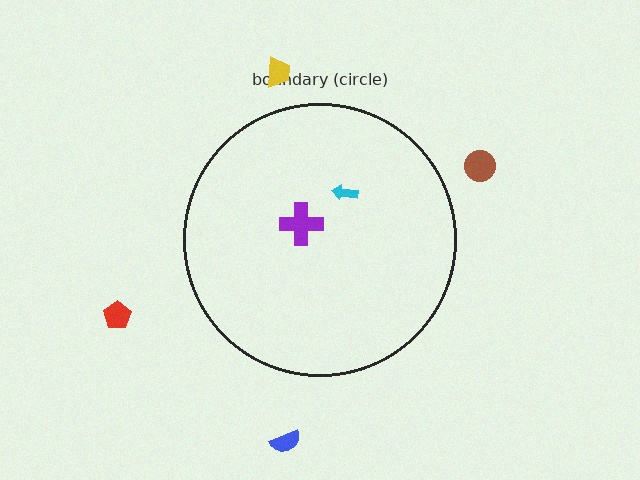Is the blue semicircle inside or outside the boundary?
Outside.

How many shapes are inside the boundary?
2 inside, 4 outside.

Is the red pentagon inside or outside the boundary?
Outside.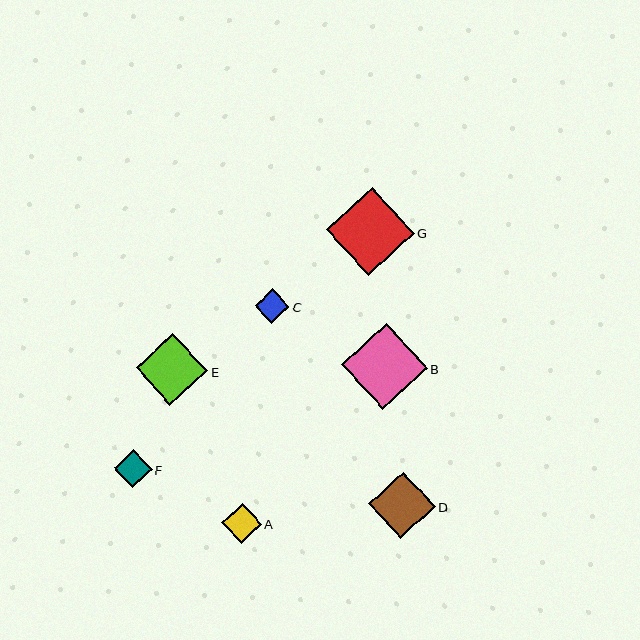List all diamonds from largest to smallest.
From largest to smallest: G, B, E, D, A, F, C.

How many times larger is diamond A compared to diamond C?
Diamond A is approximately 1.2 times the size of diamond C.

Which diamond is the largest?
Diamond G is the largest with a size of approximately 88 pixels.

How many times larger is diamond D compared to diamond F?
Diamond D is approximately 1.7 times the size of diamond F.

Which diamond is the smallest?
Diamond C is the smallest with a size of approximately 34 pixels.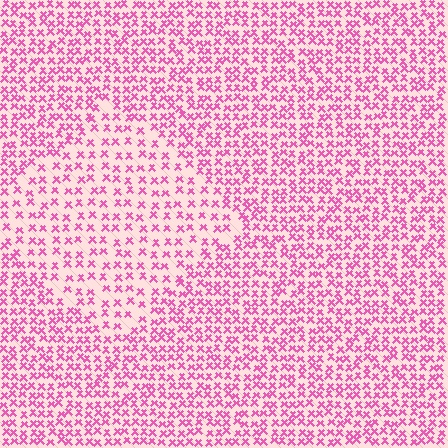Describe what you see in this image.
The image contains small pink elements arranged at two different densities. A diamond-shaped region is visible where the elements are less densely packed than the surrounding area.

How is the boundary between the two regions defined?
The boundary is defined by a change in element density (approximately 1.8x ratio). All elements are the same color, size, and shape.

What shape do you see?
I see a diamond.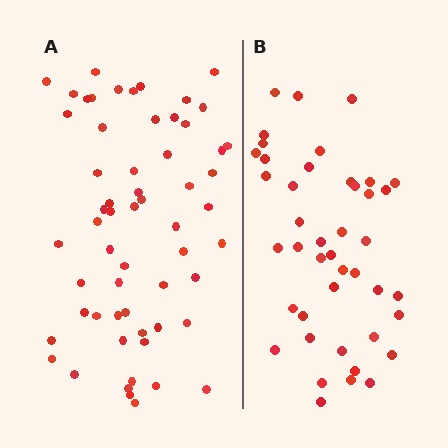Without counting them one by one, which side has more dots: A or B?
Region A (the left region) has more dots.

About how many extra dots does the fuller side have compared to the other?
Region A has approximately 15 more dots than region B.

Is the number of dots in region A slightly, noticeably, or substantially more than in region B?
Region A has noticeably more, but not dramatically so. The ratio is roughly 1.4 to 1.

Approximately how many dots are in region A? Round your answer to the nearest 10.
About 60 dots. (The exact count is 59, which rounds to 60.)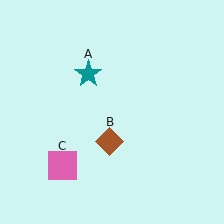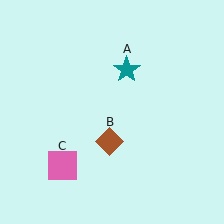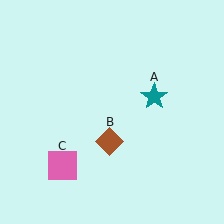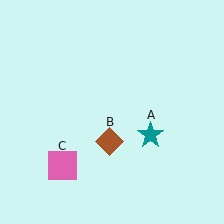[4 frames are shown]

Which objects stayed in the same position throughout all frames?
Brown diamond (object B) and pink square (object C) remained stationary.